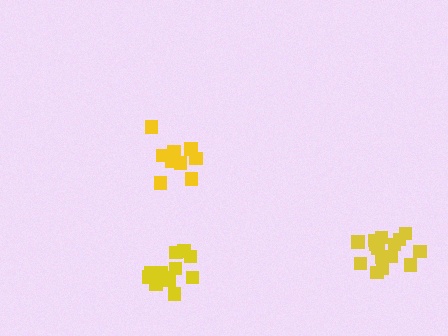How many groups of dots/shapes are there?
There are 3 groups.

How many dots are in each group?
Group 1: 10 dots, Group 2: 13 dots, Group 3: 15 dots (38 total).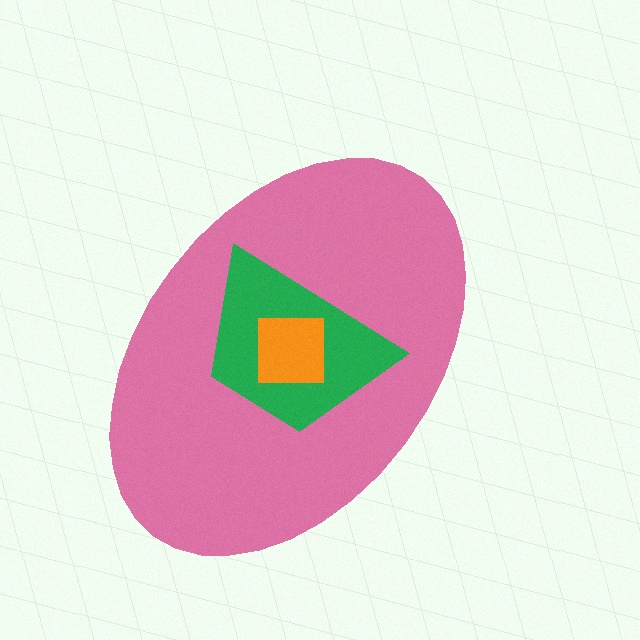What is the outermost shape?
The pink ellipse.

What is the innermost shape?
The orange square.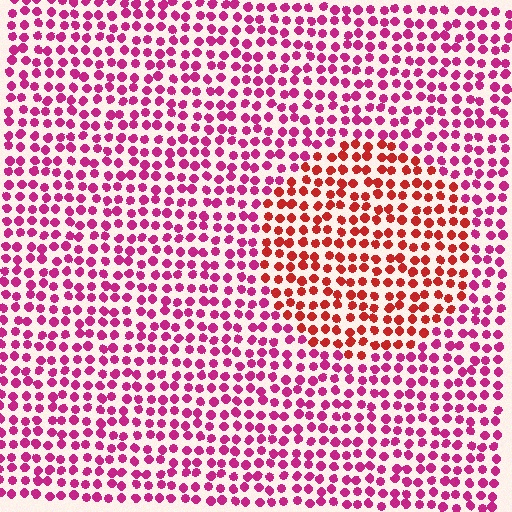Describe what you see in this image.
The image is filled with small magenta elements in a uniform arrangement. A circle-shaped region is visible where the elements are tinted to a slightly different hue, forming a subtle color boundary.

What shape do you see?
I see a circle.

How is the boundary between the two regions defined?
The boundary is defined purely by a slight shift in hue (about 37 degrees). Spacing, size, and orientation are identical on both sides.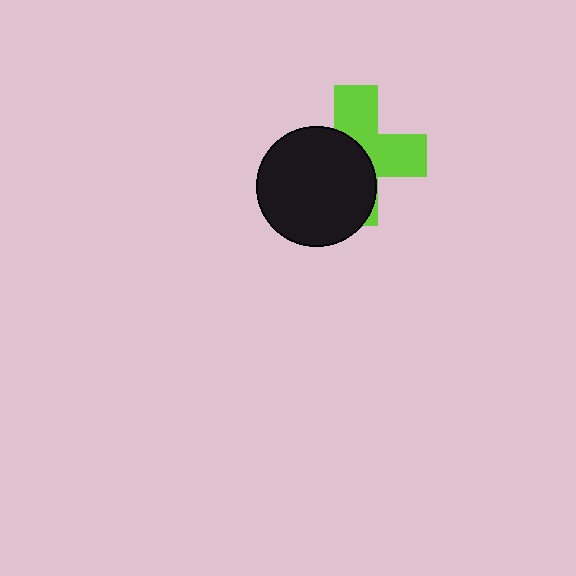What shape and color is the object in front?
The object in front is a black circle.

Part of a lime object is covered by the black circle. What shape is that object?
It is a cross.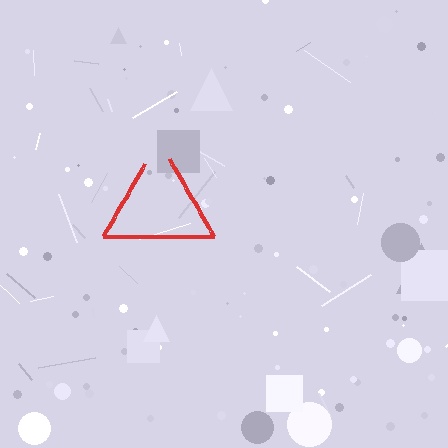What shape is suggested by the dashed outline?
The dashed outline suggests a triangle.